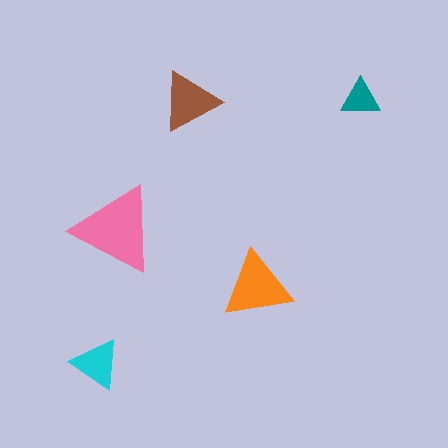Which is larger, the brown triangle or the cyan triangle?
The brown one.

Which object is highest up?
The teal triangle is topmost.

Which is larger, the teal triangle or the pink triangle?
The pink one.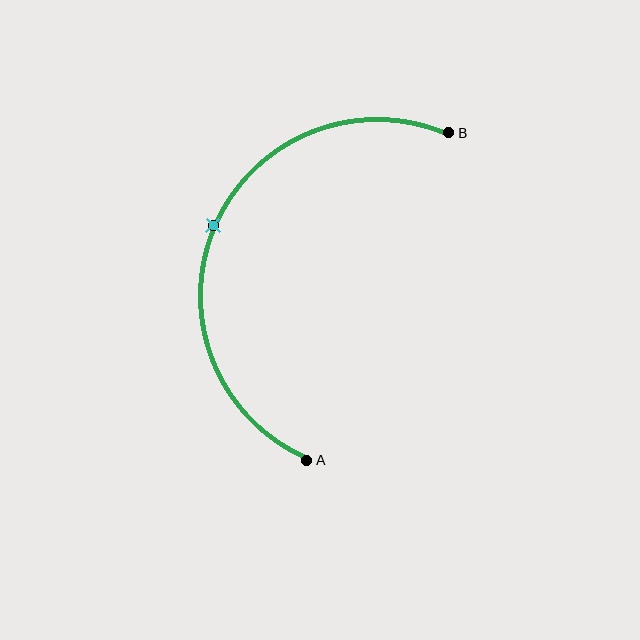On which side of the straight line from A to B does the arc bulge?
The arc bulges to the left of the straight line connecting A and B.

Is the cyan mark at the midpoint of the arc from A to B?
Yes. The cyan mark lies on the arc at equal arc-length from both A and B — it is the arc midpoint.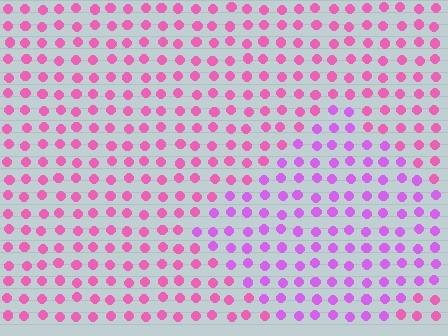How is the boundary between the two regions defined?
The boundary is defined purely by a slight shift in hue (about 33 degrees). Spacing, size, and orientation are identical on both sides.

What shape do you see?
I see a diamond.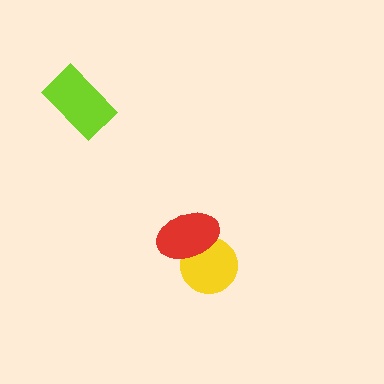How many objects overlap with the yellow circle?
1 object overlaps with the yellow circle.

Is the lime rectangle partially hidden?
No, no other shape covers it.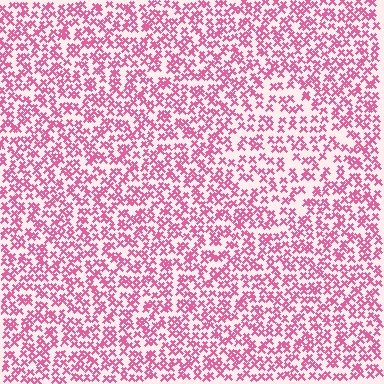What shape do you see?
I see a diamond.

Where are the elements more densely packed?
The elements are more densely packed outside the diamond boundary.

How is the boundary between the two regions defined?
The boundary is defined by a change in element density (approximately 1.6x ratio). All elements are the same color, size, and shape.